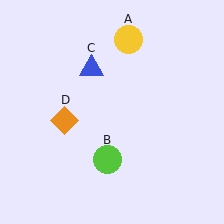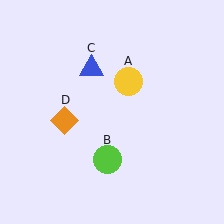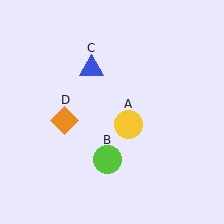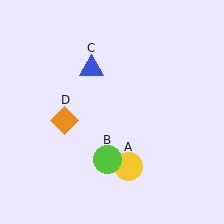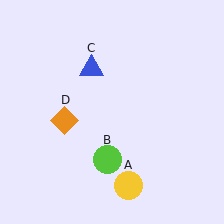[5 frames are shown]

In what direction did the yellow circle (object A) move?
The yellow circle (object A) moved down.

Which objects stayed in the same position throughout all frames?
Lime circle (object B) and blue triangle (object C) and orange diamond (object D) remained stationary.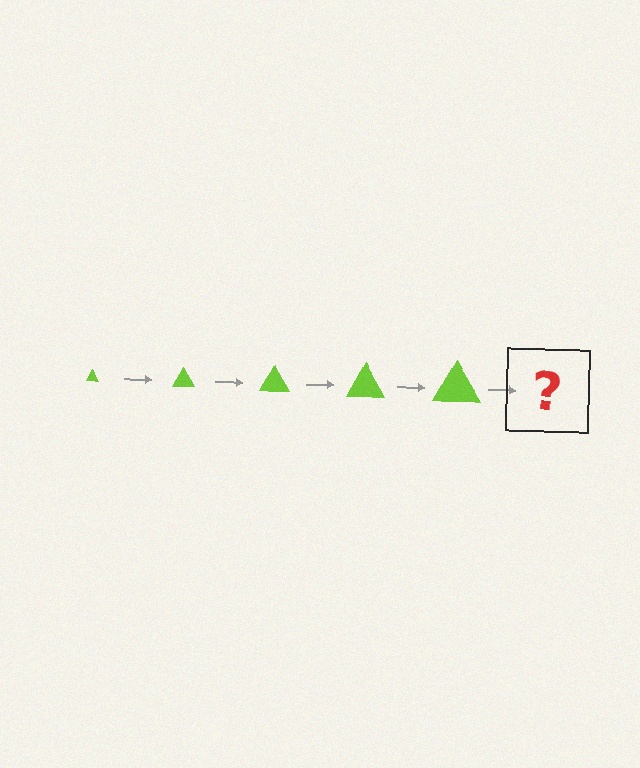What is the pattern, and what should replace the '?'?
The pattern is that the triangle gets progressively larger each step. The '?' should be a lime triangle, larger than the previous one.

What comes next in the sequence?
The next element should be a lime triangle, larger than the previous one.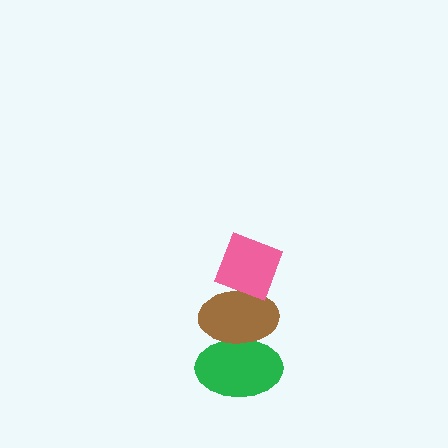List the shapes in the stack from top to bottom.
From top to bottom: the pink diamond, the brown ellipse, the green ellipse.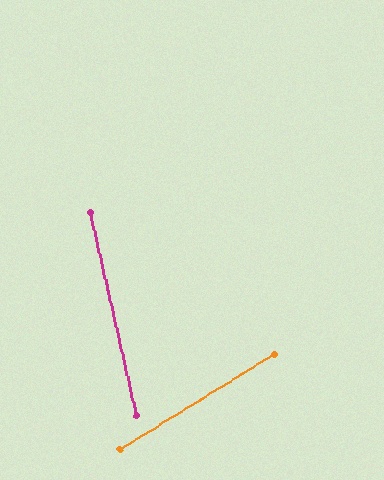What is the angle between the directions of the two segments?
Approximately 71 degrees.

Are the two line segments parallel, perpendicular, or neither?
Neither parallel nor perpendicular — they differ by about 71°.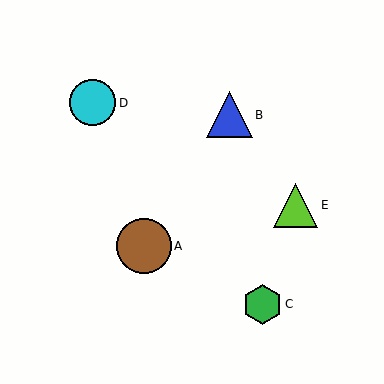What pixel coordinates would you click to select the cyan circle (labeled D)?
Click at (93, 103) to select the cyan circle D.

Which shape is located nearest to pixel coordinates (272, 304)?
The green hexagon (labeled C) at (262, 304) is nearest to that location.